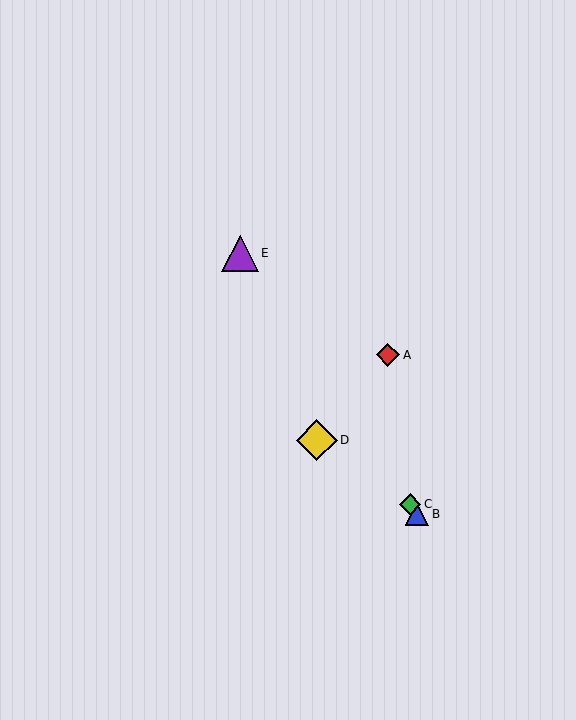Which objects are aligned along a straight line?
Objects B, C, E are aligned along a straight line.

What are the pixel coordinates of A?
Object A is at (388, 355).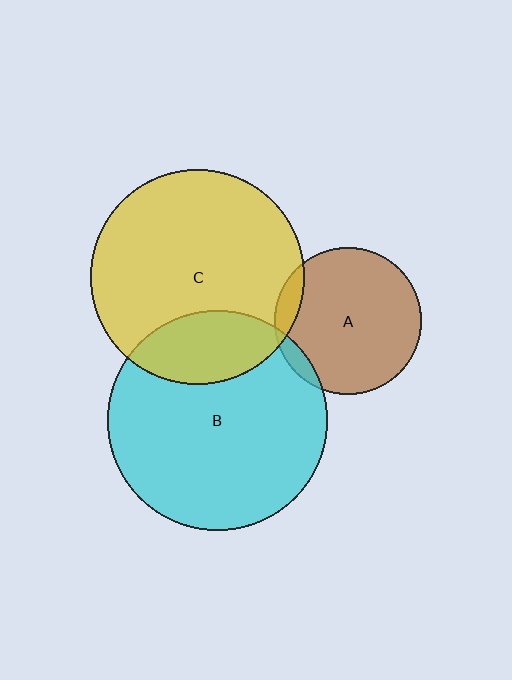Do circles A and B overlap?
Yes.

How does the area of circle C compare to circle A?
Approximately 2.1 times.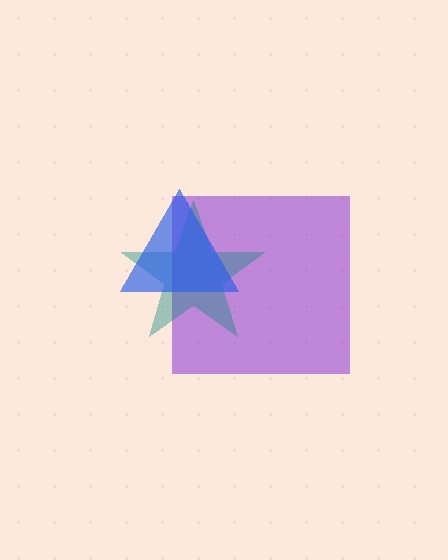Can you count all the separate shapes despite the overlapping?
Yes, there are 3 separate shapes.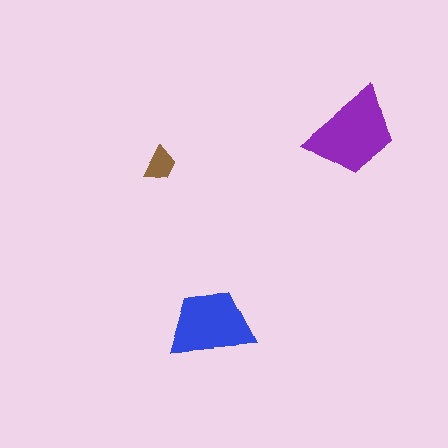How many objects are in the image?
There are 3 objects in the image.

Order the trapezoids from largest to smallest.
the purple one, the blue one, the brown one.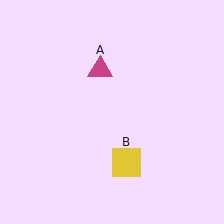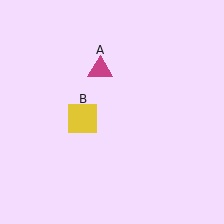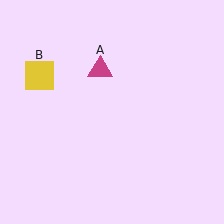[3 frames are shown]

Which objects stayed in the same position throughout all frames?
Magenta triangle (object A) remained stationary.